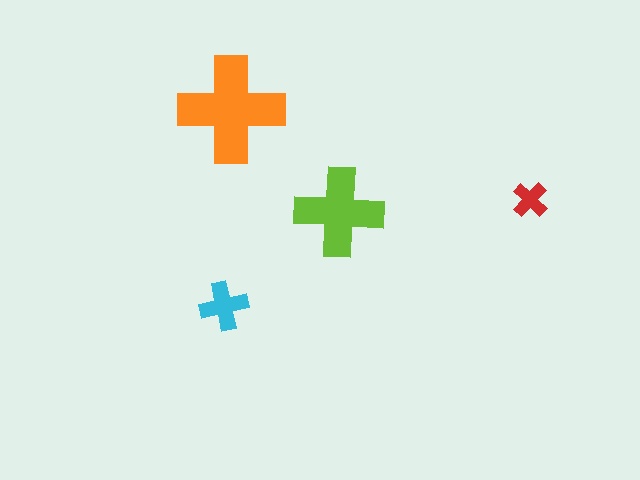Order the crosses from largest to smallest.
the orange one, the lime one, the cyan one, the red one.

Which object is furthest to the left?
The cyan cross is leftmost.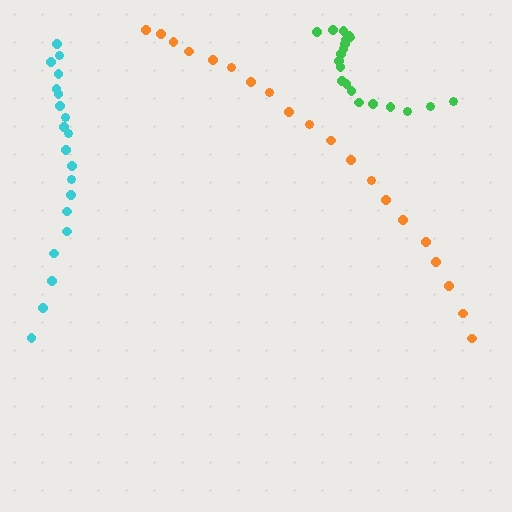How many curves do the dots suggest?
There are 3 distinct paths.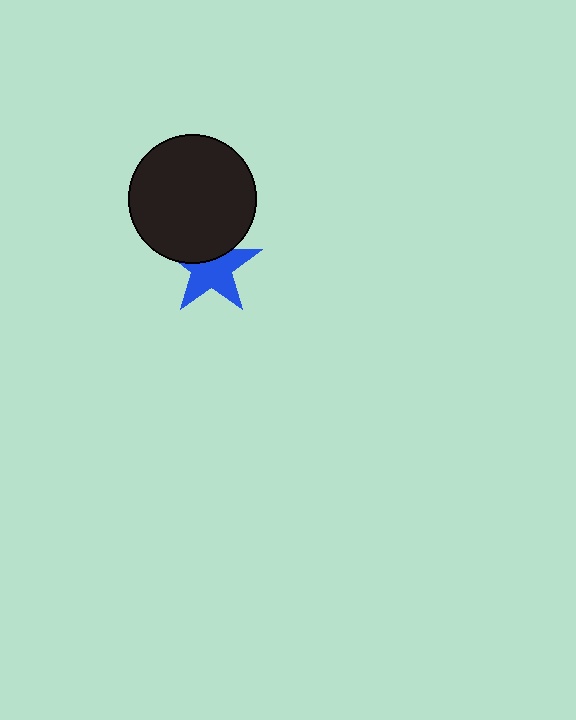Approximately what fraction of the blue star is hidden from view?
Roughly 35% of the blue star is hidden behind the black circle.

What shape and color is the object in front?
The object in front is a black circle.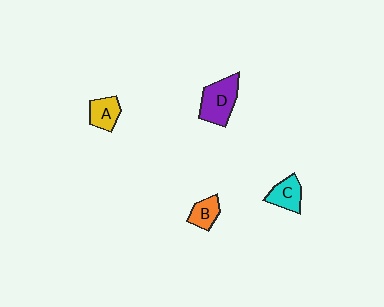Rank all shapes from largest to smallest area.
From largest to smallest: D (purple), C (cyan), A (yellow), B (orange).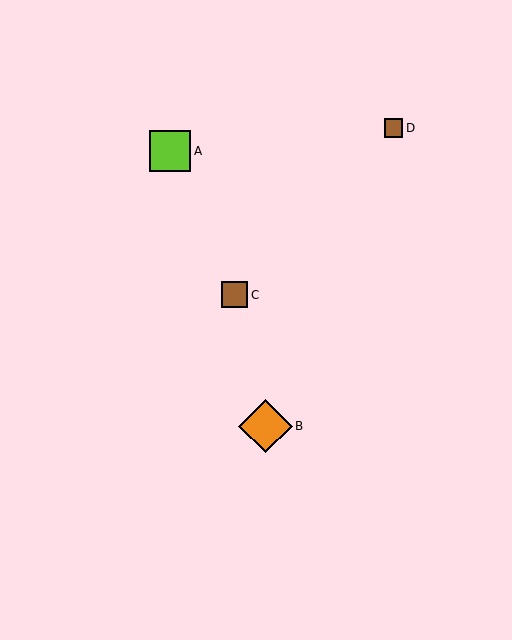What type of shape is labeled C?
Shape C is a brown square.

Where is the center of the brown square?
The center of the brown square is at (235, 295).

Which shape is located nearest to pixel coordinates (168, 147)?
The lime square (labeled A) at (170, 151) is nearest to that location.